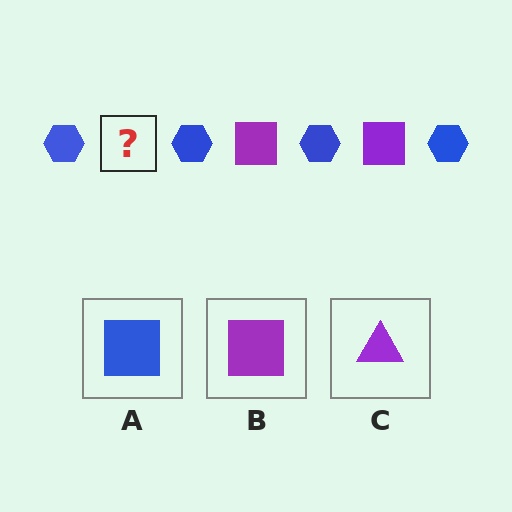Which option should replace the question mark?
Option B.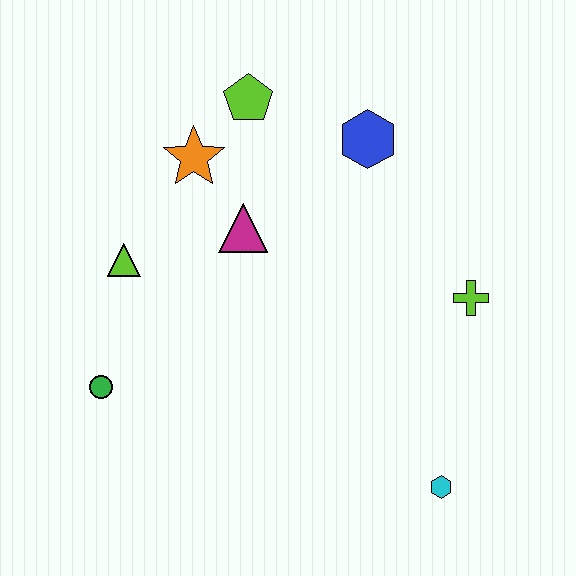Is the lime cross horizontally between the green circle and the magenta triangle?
No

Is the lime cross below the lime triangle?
Yes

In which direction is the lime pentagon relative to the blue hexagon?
The lime pentagon is to the left of the blue hexagon.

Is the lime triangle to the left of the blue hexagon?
Yes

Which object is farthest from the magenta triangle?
The cyan hexagon is farthest from the magenta triangle.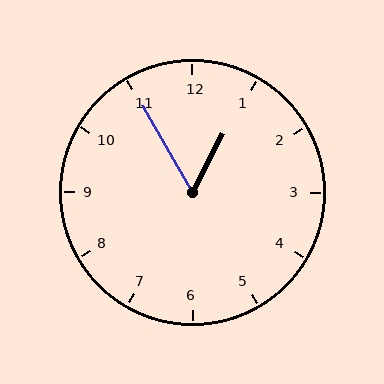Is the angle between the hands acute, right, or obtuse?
It is acute.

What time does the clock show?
12:55.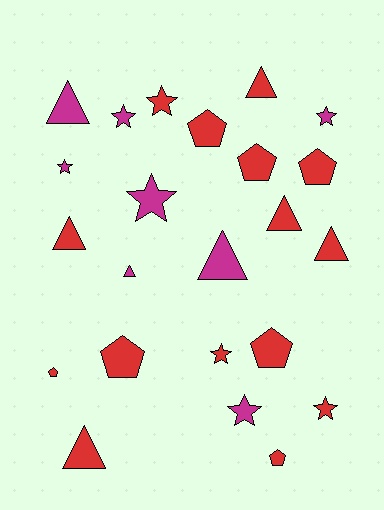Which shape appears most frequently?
Triangle, with 8 objects.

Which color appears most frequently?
Red, with 15 objects.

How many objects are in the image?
There are 23 objects.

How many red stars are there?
There are 3 red stars.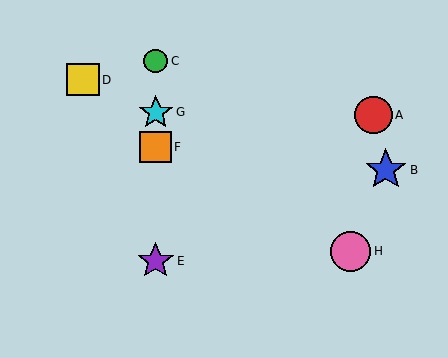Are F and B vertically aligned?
No, F is at x≈156 and B is at x≈386.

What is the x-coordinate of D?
Object D is at x≈83.